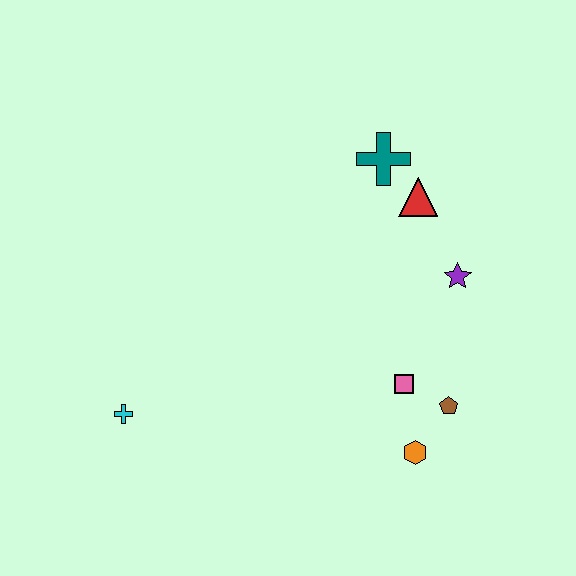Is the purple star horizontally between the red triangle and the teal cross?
No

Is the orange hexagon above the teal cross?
No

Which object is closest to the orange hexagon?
The brown pentagon is closest to the orange hexagon.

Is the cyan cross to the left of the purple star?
Yes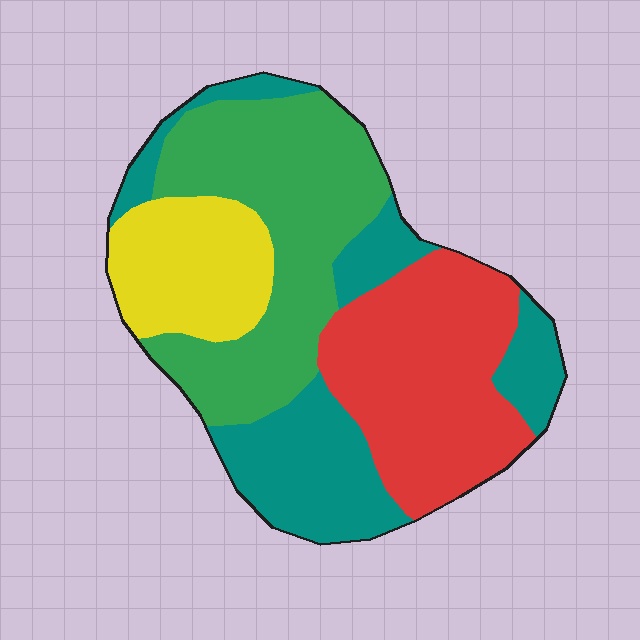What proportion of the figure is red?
Red takes up about one quarter (1/4) of the figure.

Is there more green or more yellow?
Green.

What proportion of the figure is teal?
Teal takes up about one quarter (1/4) of the figure.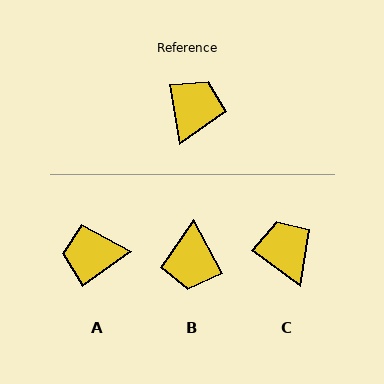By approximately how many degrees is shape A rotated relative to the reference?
Approximately 116 degrees counter-clockwise.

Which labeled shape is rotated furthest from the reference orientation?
B, about 161 degrees away.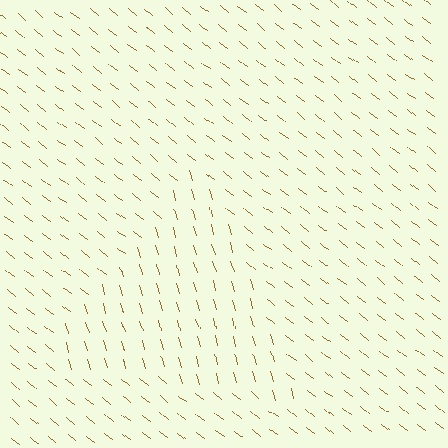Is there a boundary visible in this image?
Yes, there is a texture boundary formed by a change in line orientation.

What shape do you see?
I see a triangle.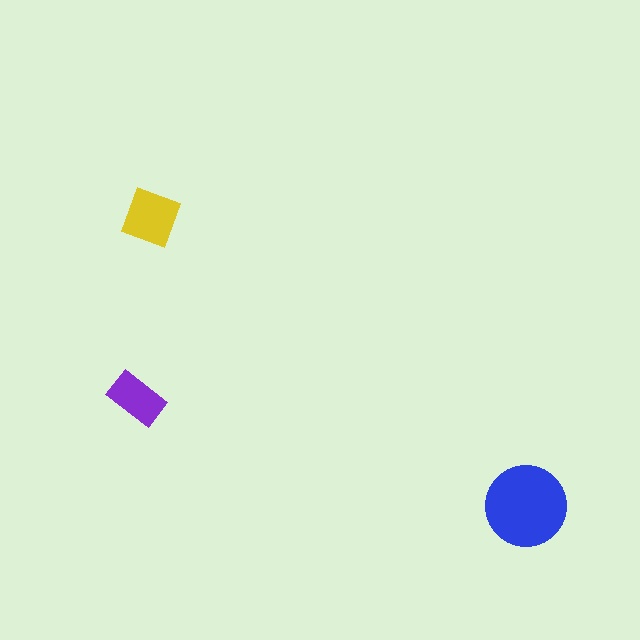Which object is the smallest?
The purple rectangle.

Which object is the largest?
The blue circle.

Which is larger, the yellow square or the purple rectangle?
The yellow square.